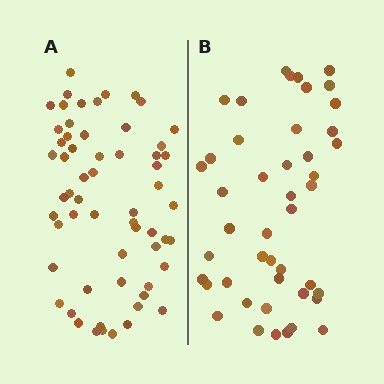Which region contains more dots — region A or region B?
Region A (the left region) has more dots.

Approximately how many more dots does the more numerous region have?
Region A has approximately 15 more dots than region B.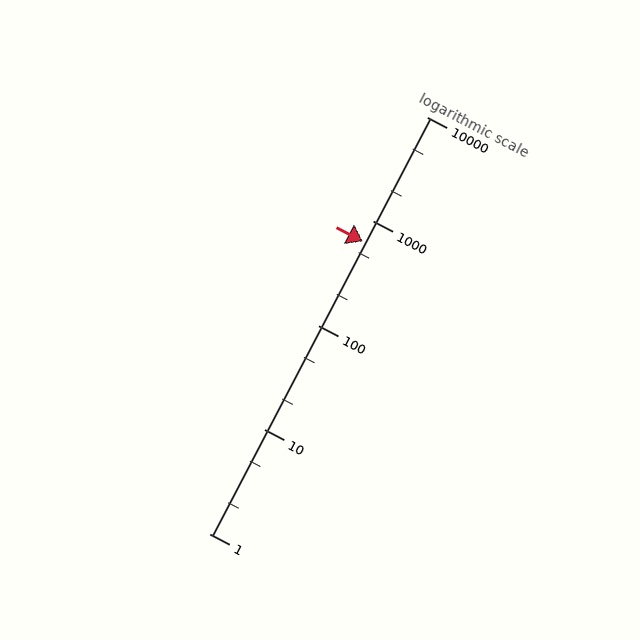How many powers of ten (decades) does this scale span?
The scale spans 4 decades, from 1 to 10000.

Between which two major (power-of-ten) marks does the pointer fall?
The pointer is between 100 and 1000.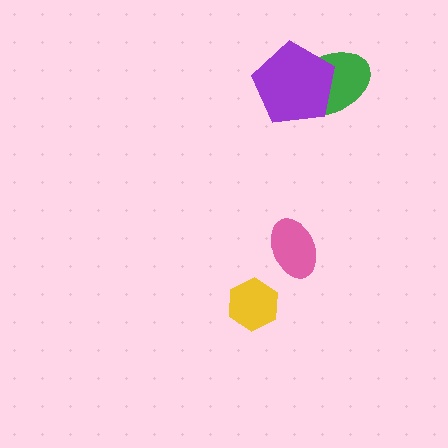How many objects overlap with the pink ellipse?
0 objects overlap with the pink ellipse.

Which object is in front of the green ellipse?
The purple pentagon is in front of the green ellipse.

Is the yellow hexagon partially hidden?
No, no other shape covers it.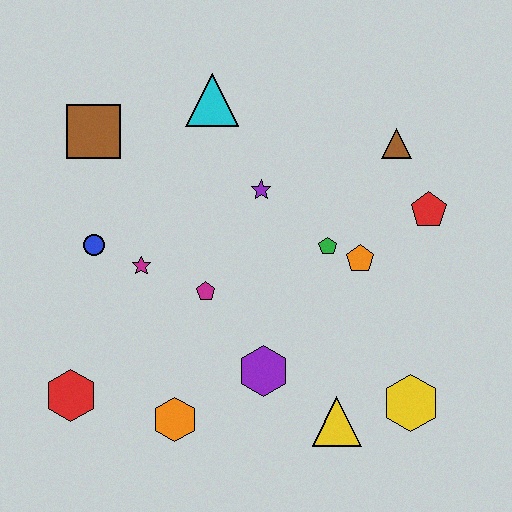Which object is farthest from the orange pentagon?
The red hexagon is farthest from the orange pentagon.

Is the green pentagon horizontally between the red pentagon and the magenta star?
Yes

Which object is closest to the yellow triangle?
The yellow hexagon is closest to the yellow triangle.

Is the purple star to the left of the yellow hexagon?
Yes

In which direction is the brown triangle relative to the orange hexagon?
The brown triangle is above the orange hexagon.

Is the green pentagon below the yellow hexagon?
No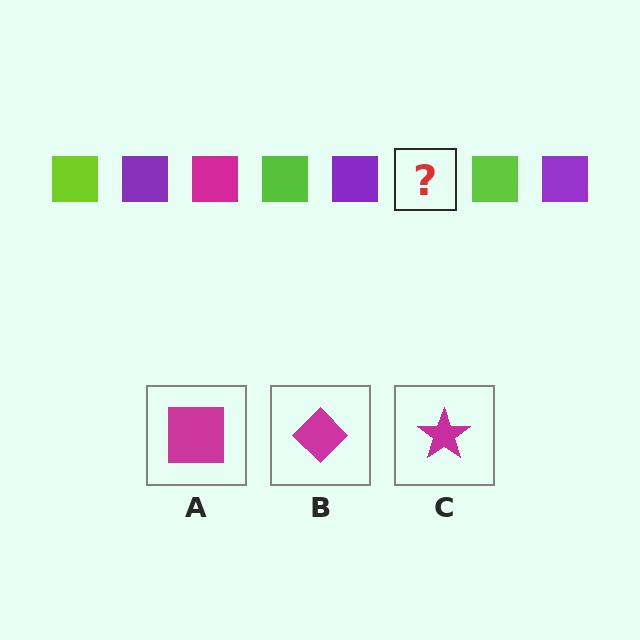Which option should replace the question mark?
Option A.